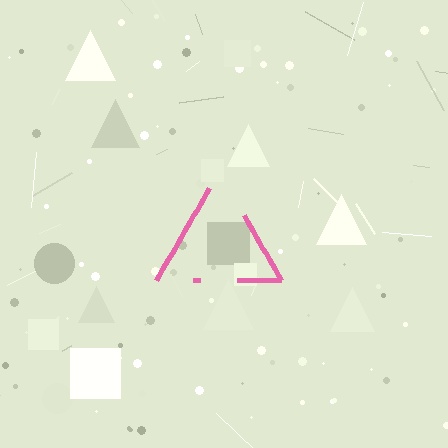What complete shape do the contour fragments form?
The contour fragments form a triangle.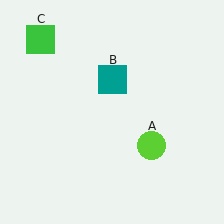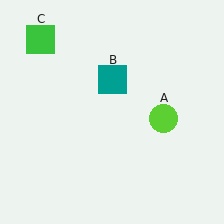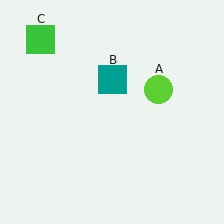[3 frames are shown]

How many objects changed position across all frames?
1 object changed position: lime circle (object A).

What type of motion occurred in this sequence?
The lime circle (object A) rotated counterclockwise around the center of the scene.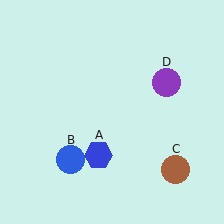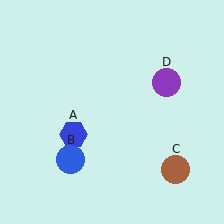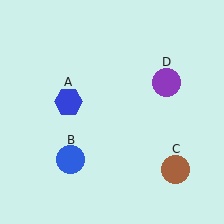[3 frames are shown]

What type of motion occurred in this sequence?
The blue hexagon (object A) rotated clockwise around the center of the scene.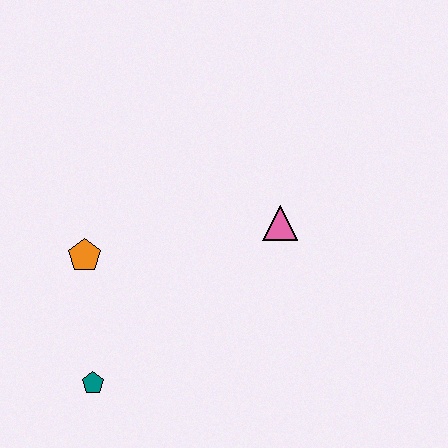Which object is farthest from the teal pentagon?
The pink triangle is farthest from the teal pentagon.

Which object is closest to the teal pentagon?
The orange pentagon is closest to the teal pentagon.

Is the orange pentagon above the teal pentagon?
Yes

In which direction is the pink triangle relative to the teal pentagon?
The pink triangle is to the right of the teal pentagon.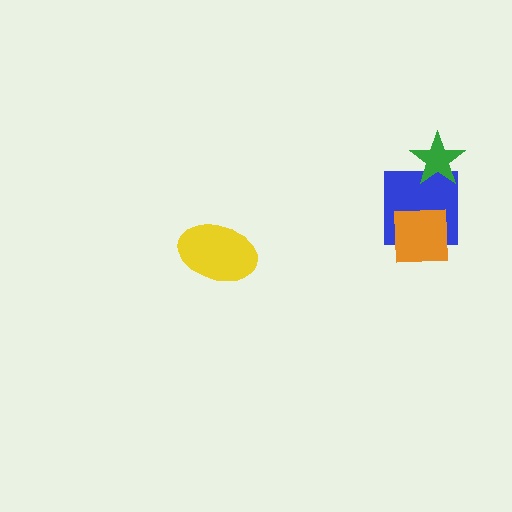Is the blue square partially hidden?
Yes, it is partially covered by another shape.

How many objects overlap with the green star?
1 object overlaps with the green star.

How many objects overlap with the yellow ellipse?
0 objects overlap with the yellow ellipse.